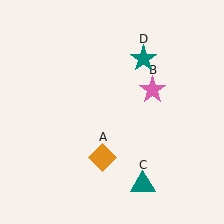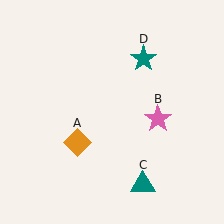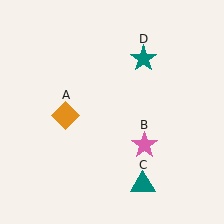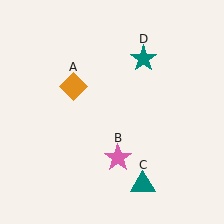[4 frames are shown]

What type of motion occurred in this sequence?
The orange diamond (object A), pink star (object B) rotated clockwise around the center of the scene.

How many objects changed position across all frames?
2 objects changed position: orange diamond (object A), pink star (object B).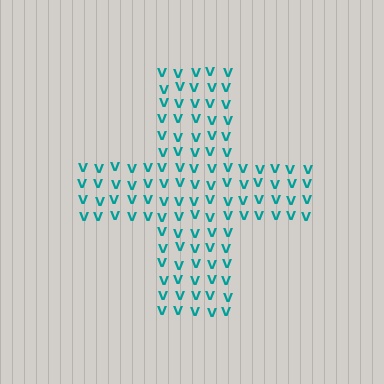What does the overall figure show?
The overall figure shows a cross.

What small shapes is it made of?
It is made of small letter V's.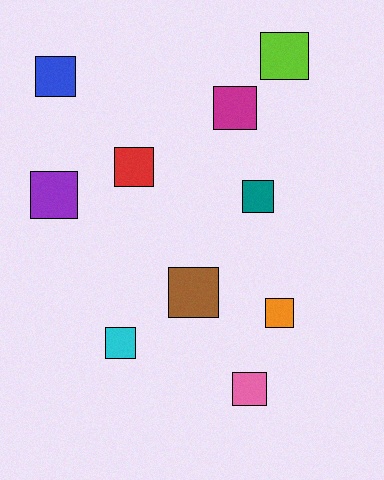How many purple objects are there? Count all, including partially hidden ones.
There is 1 purple object.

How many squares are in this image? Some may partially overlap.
There are 10 squares.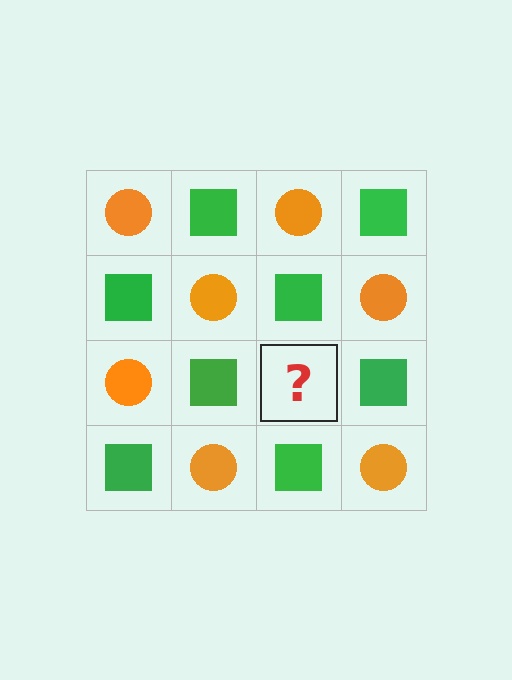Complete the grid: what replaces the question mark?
The question mark should be replaced with an orange circle.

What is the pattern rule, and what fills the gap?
The rule is that it alternates orange circle and green square in a checkerboard pattern. The gap should be filled with an orange circle.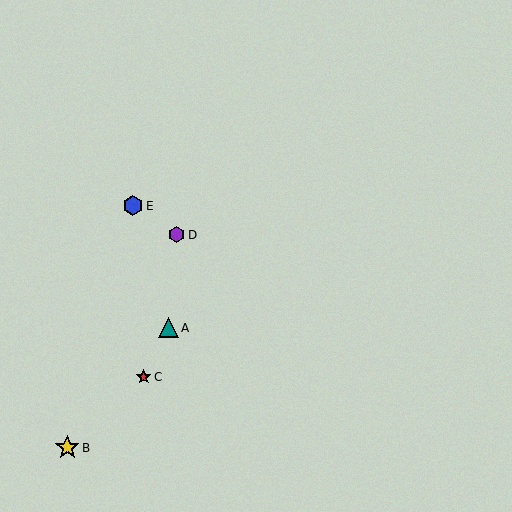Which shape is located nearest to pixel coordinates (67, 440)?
The yellow star (labeled B) at (67, 448) is nearest to that location.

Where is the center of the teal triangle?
The center of the teal triangle is at (168, 328).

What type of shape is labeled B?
Shape B is a yellow star.